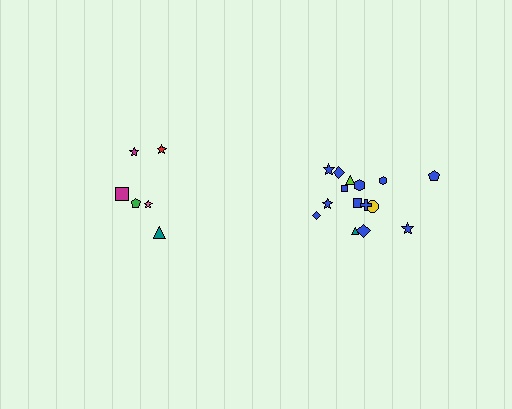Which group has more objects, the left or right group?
The right group.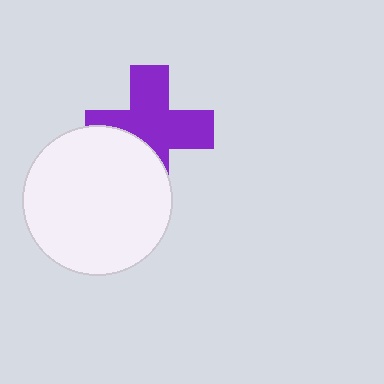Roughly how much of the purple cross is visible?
Most of it is visible (roughly 68%).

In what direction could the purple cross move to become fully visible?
The purple cross could move up. That would shift it out from behind the white circle entirely.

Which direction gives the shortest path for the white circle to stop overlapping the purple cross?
Moving down gives the shortest separation.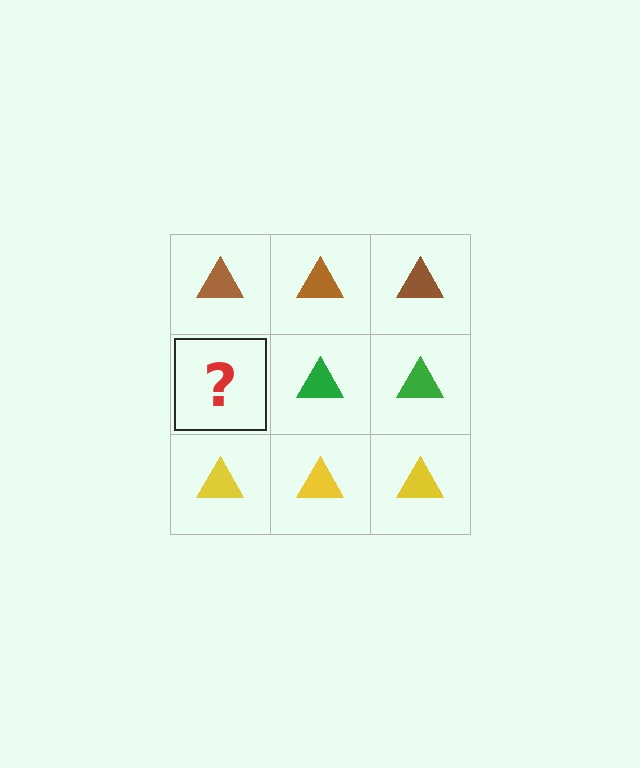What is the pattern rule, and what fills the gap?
The rule is that each row has a consistent color. The gap should be filled with a green triangle.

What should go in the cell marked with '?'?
The missing cell should contain a green triangle.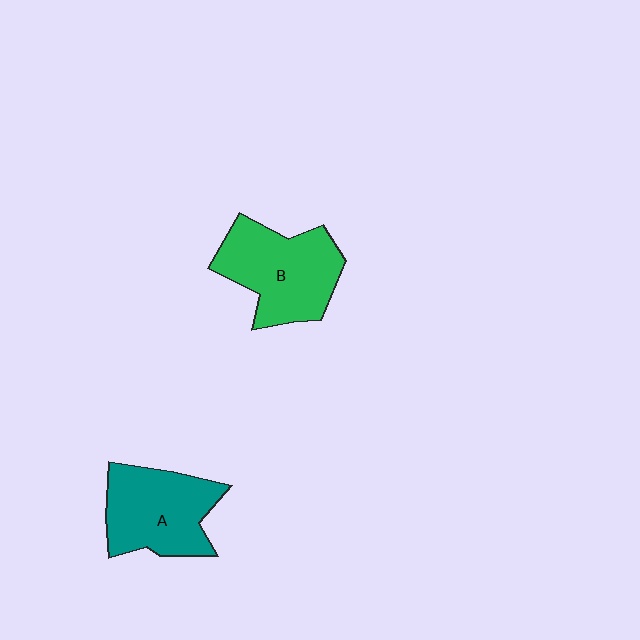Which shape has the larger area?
Shape B (green).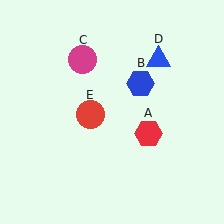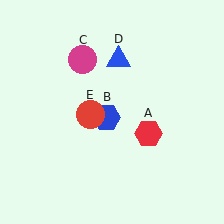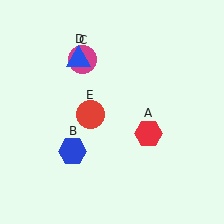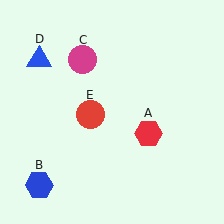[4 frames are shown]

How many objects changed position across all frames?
2 objects changed position: blue hexagon (object B), blue triangle (object D).